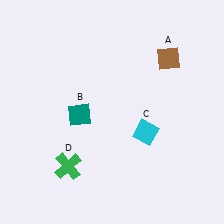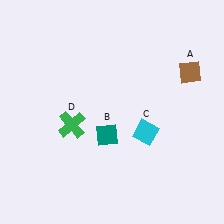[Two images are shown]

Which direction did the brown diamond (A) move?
The brown diamond (A) moved right.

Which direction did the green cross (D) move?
The green cross (D) moved up.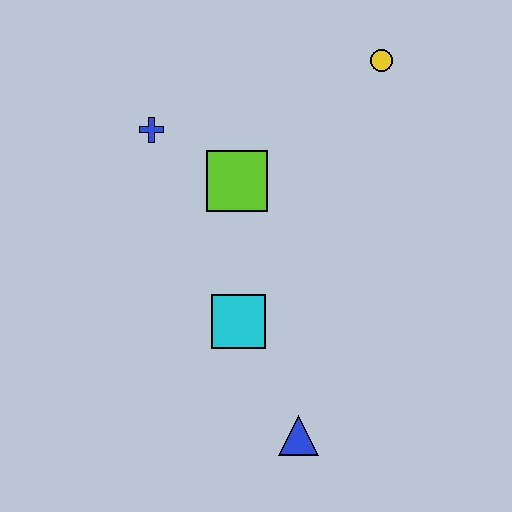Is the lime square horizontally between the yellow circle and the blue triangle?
No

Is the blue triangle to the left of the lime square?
No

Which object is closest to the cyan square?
The blue triangle is closest to the cyan square.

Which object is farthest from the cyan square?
The yellow circle is farthest from the cyan square.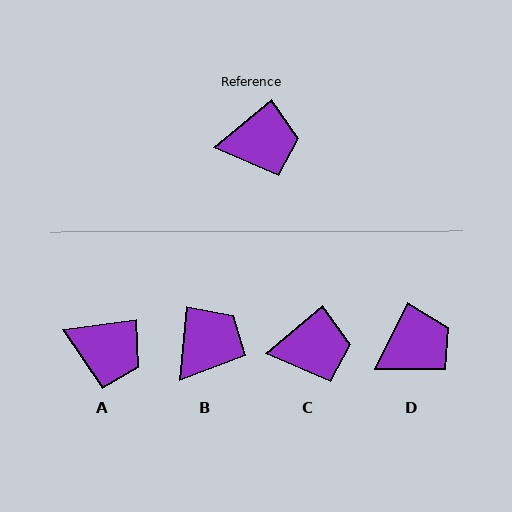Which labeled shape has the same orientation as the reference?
C.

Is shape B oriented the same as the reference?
No, it is off by about 45 degrees.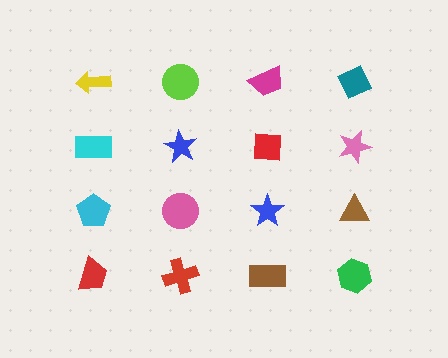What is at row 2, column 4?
A pink star.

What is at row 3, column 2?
A pink circle.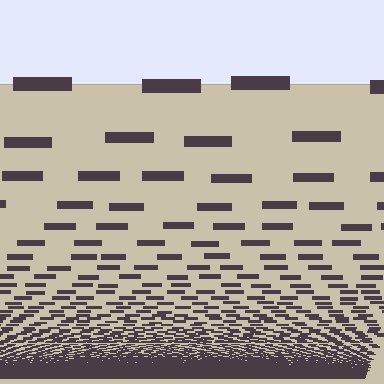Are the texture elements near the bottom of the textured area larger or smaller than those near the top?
Smaller. The gradient is inverted — elements near the bottom are smaller and denser.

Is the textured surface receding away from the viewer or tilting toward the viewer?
The surface appears to tilt toward the viewer. Texture elements get larger and sparser toward the top.